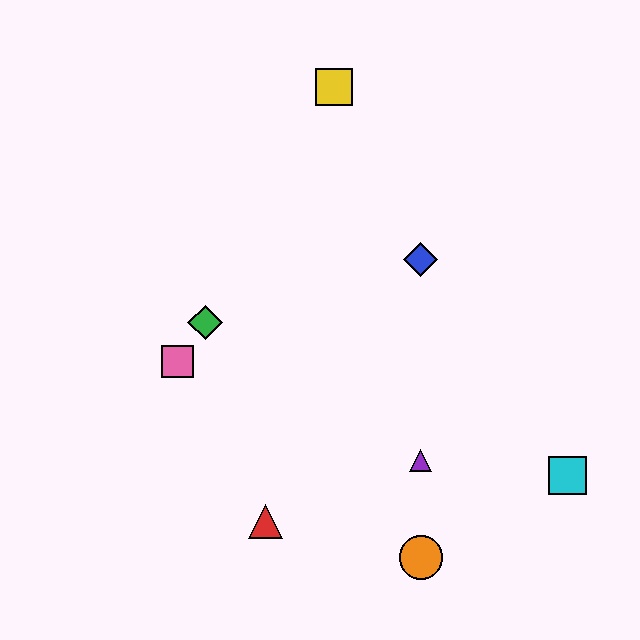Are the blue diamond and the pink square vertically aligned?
No, the blue diamond is at x≈421 and the pink square is at x≈177.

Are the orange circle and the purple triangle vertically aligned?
Yes, both are at x≈421.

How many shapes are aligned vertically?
3 shapes (the blue diamond, the purple triangle, the orange circle) are aligned vertically.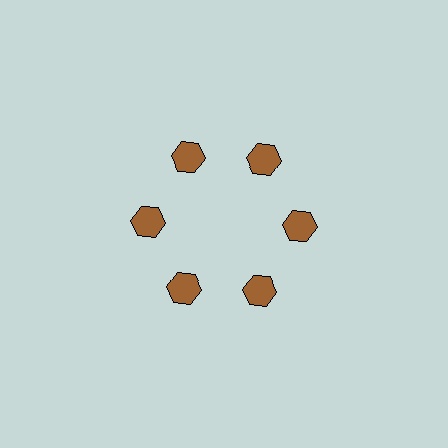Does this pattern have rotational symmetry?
Yes, this pattern has 6-fold rotational symmetry. It looks the same after rotating 60 degrees around the center.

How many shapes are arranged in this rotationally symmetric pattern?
There are 6 shapes, arranged in 6 groups of 1.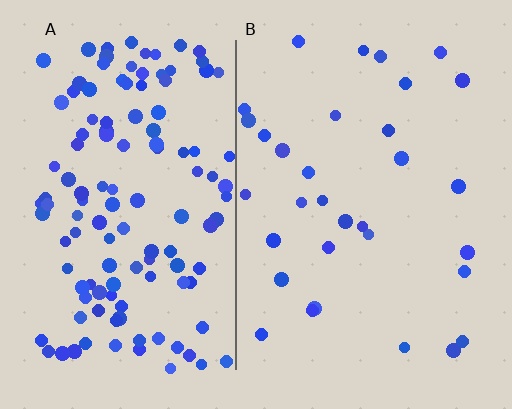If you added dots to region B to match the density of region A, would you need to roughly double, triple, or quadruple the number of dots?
Approximately quadruple.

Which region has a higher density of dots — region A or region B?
A (the left).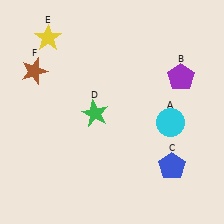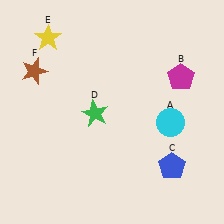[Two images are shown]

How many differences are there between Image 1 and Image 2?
There is 1 difference between the two images.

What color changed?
The pentagon (B) changed from purple in Image 1 to magenta in Image 2.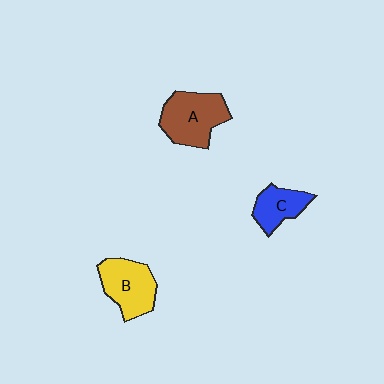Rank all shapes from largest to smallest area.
From largest to smallest: A (brown), B (yellow), C (blue).